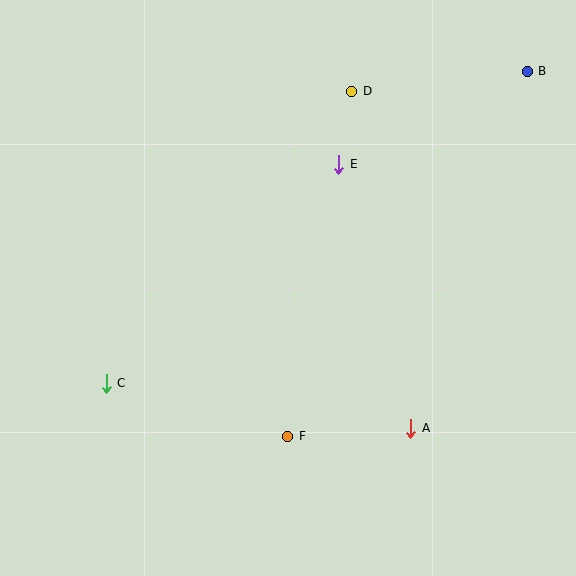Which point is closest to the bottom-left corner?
Point C is closest to the bottom-left corner.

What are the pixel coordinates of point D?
Point D is at (352, 91).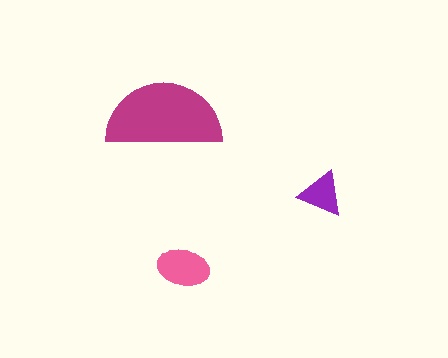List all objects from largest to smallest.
The magenta semicircle, the pink ellipse, the purple triangle.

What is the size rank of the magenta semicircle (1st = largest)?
1st.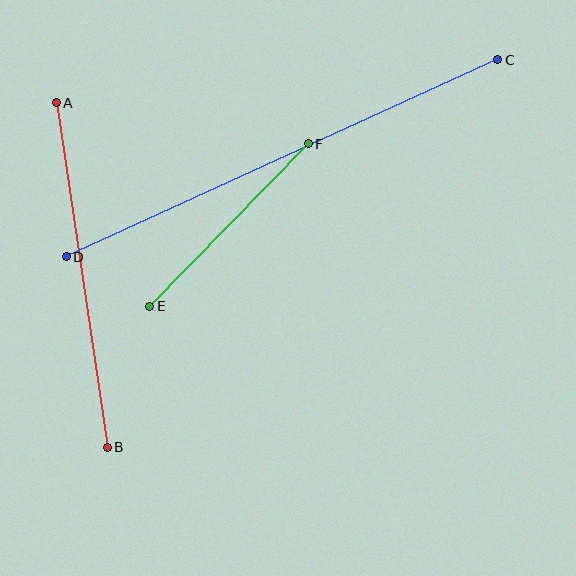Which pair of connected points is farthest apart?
Points C and D are farthest apart.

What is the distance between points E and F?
The distance is approximately 227 pixels.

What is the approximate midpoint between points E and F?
The midpoint is at approximately (229, 225) pixels.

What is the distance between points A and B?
The distance is approximately 348 pixels.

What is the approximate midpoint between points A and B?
The midpoint is at approximately (82, 275) pixels.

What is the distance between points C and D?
The distance is approximately 475 pixels.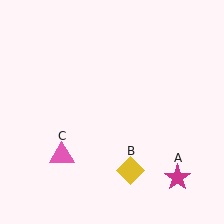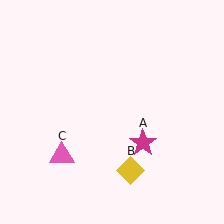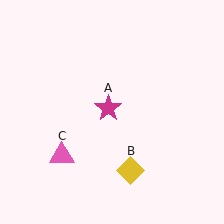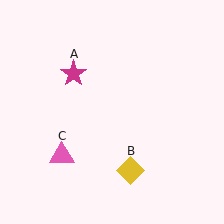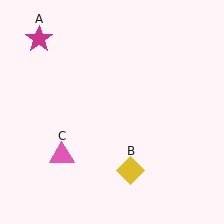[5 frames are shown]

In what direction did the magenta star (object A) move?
The magenta star (object A) moved up and to the left.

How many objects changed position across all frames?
1 object changed position: magenta star (object A).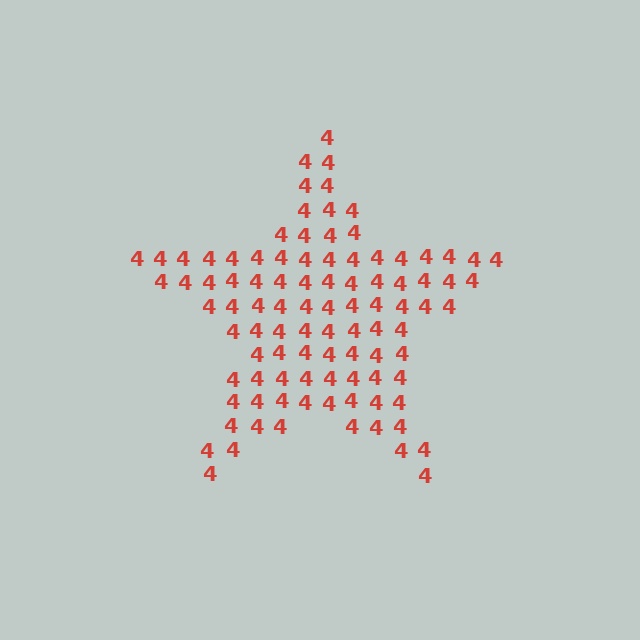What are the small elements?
The small elements are digit 4's.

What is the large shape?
The large shape is a star.